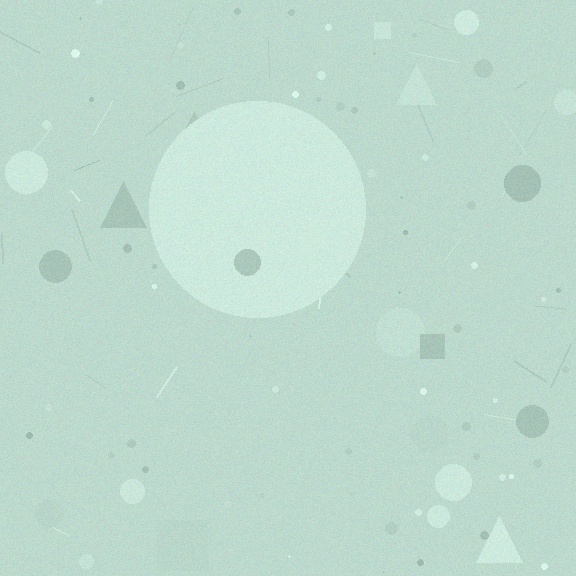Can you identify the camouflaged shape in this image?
The camouflaged shape is a circle.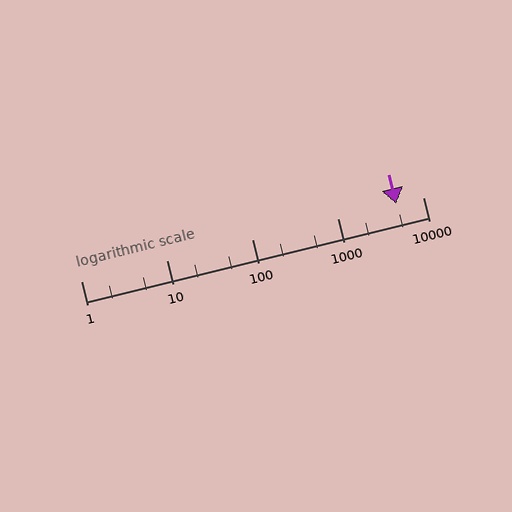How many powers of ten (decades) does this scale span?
The scale spans 4 decades, from 1 to 10000.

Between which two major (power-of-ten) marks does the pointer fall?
The pointer is between 1000 and 10000.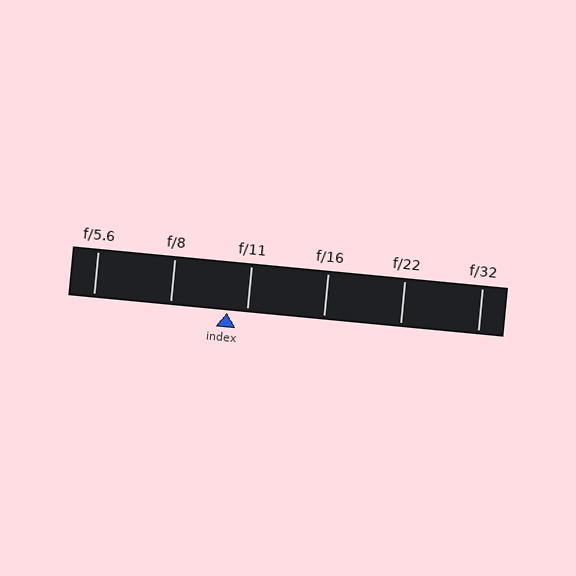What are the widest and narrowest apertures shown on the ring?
The widest aperture shown is f/5.6 and the narrowest is f/32.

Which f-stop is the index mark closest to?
The index mark is closest to f/11.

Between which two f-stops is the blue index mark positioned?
The index mark is between f/8 and f/11.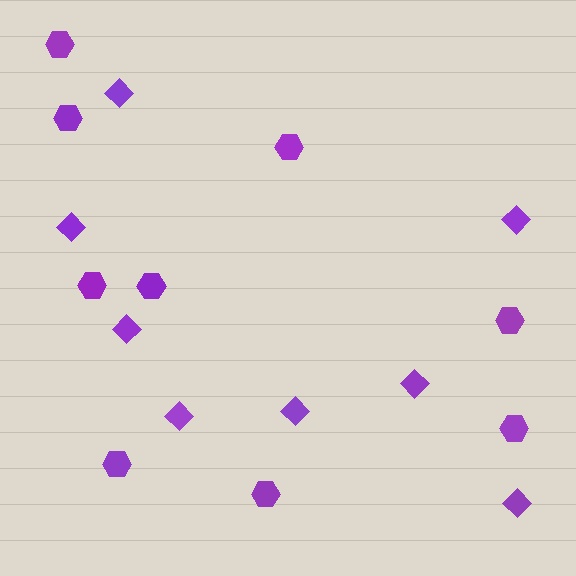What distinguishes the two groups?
There are 2 groups: one group of diamonds (8) and one group of hexagons (9).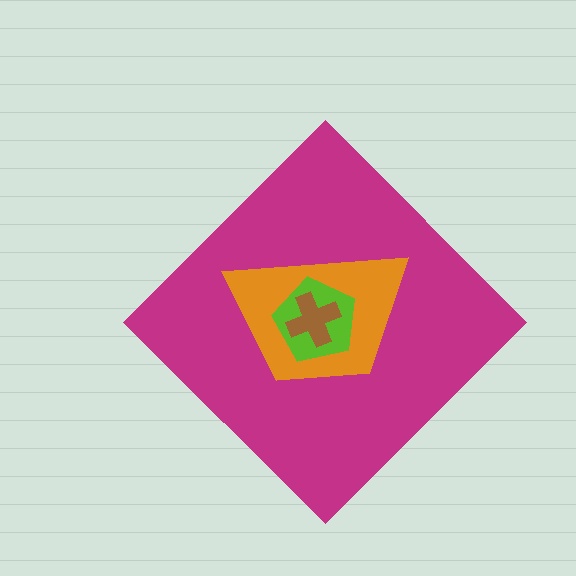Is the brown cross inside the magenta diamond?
Yes.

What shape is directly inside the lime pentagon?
The brown cross.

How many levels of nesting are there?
4.